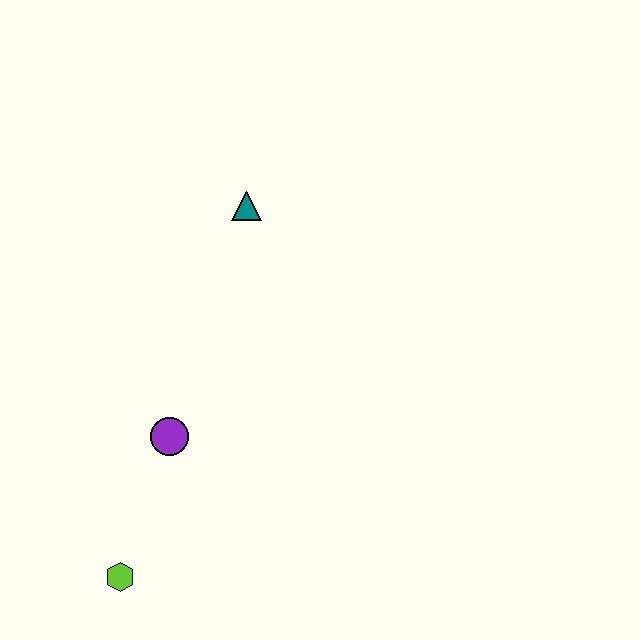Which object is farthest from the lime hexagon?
The teal triangle is farthest from the lime hexagon.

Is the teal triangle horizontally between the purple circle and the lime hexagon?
No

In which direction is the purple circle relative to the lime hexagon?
The purple circle is above the lime hexagon.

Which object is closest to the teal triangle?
The purple circle is closest to the teal triangle.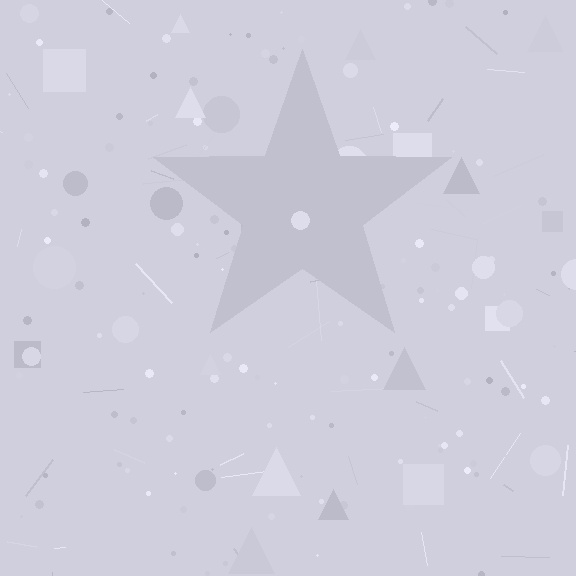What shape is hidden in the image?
A star is hidden in the image.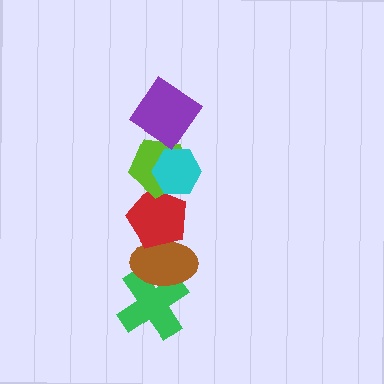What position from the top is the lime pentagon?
The lime pentagon is 3rd from the top.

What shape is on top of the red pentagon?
The lime pentagon is on top of the red pentagon.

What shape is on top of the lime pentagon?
The cyan hexagon is on top of the lime pentagon.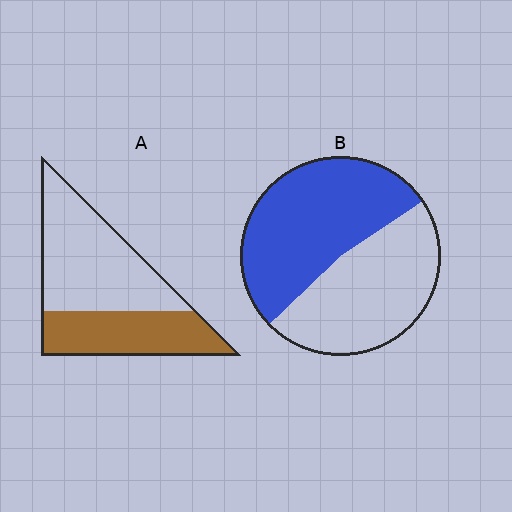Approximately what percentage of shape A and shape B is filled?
A is approximately 40% and B is approximately 55%.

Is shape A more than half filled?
No.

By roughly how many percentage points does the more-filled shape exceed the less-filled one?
By roughly 15 percentage points (B over A).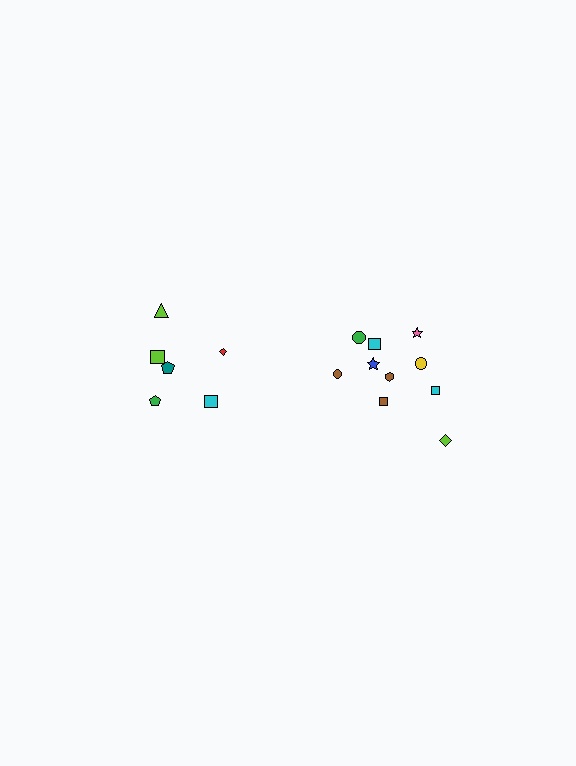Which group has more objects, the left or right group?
The right group.